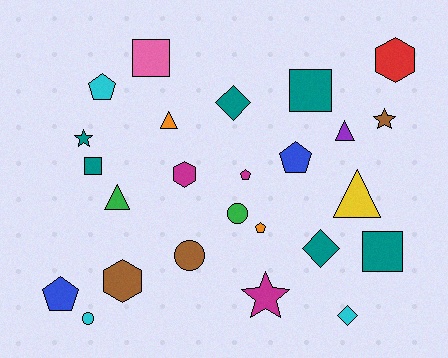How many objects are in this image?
There are 25 objects.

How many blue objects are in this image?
There are 2 blue objects.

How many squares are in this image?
There are 4 squares.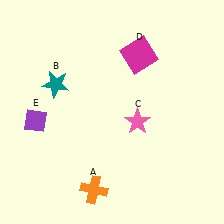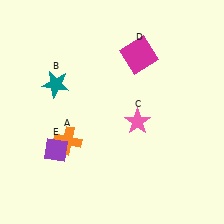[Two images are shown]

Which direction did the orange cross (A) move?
The orange cross (A) moved up.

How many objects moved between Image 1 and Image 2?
2 objects moved between the two images.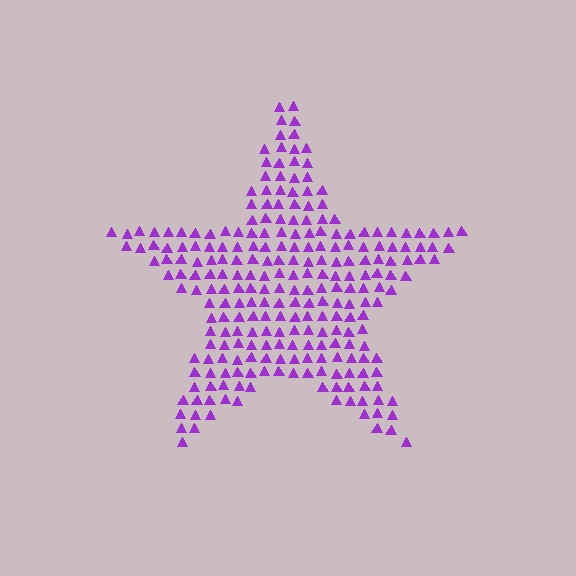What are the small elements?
The small elements are triangles.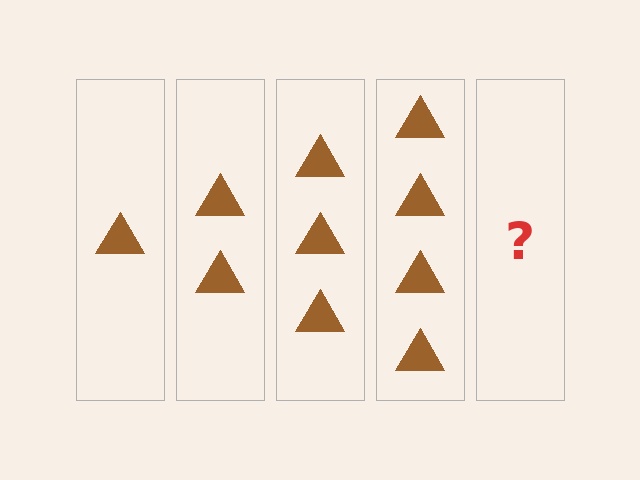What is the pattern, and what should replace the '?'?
The pattern is that each step adds one more triangle. The '?' should be 5 triangles.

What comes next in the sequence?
The next element should be 5 triangles.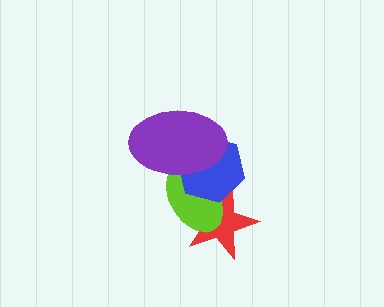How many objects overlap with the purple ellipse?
2 objects overlap with the purple ellipse.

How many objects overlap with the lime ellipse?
3 objects overlap with the lime ellipse.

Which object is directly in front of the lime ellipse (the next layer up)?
The blue hexagon is directly in front of the lime ellipse.